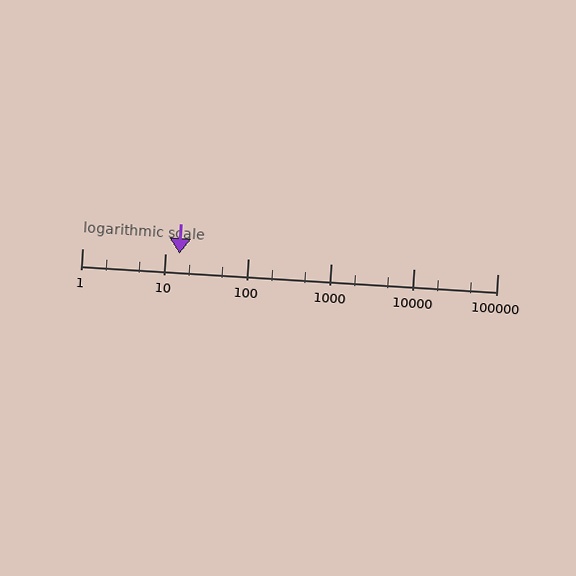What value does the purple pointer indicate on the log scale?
The pointer indicates approximately 15.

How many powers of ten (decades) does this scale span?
The scale spans 5 decades, from 1 to 100000.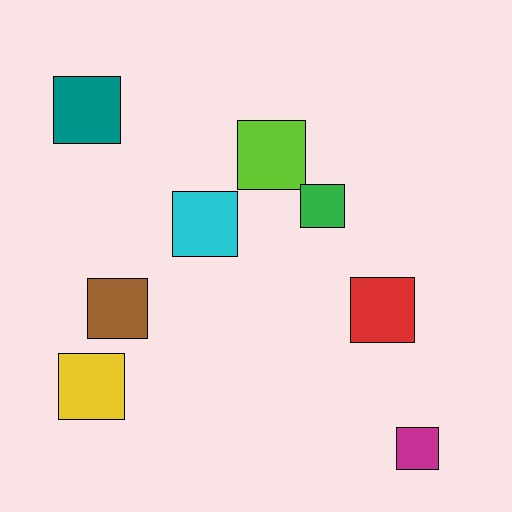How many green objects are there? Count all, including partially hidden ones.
There is 1 green object.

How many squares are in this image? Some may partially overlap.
There are 8 squares.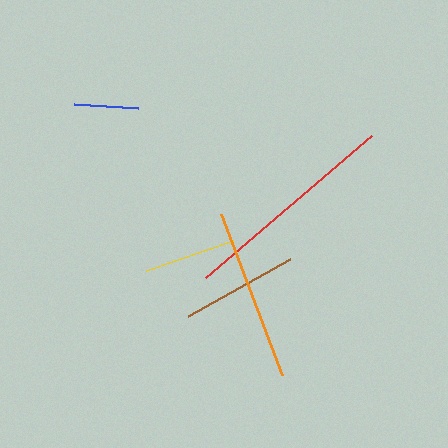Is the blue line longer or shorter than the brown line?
The brown line is longer than the blue line.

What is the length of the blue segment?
The blue segment is approximately 64 pixels long.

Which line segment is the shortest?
The blue line is the shortest at approximately 64 pixels.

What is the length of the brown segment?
The brown segment is approximately 116 pixels long.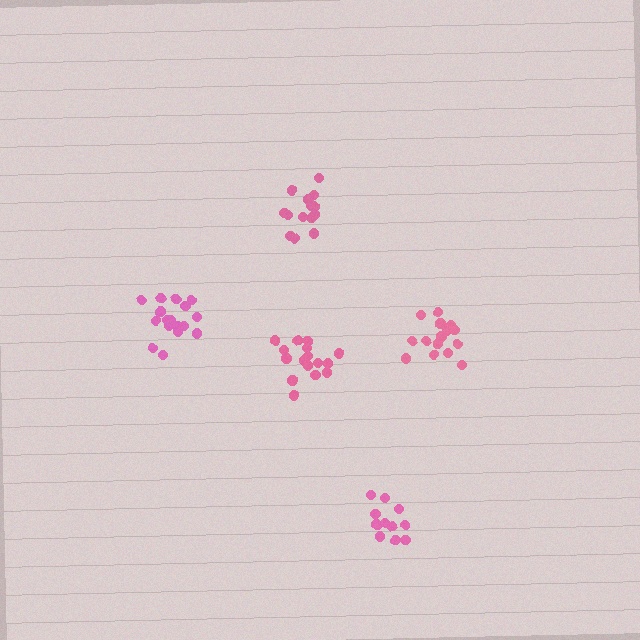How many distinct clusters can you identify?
There are 5 distinct clusters.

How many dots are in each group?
Group 1: 14 dots, Group 2: 11 dots, Group 3: 15 dots, Group 4: 17 dots, Group 5: 16 dots (73 total).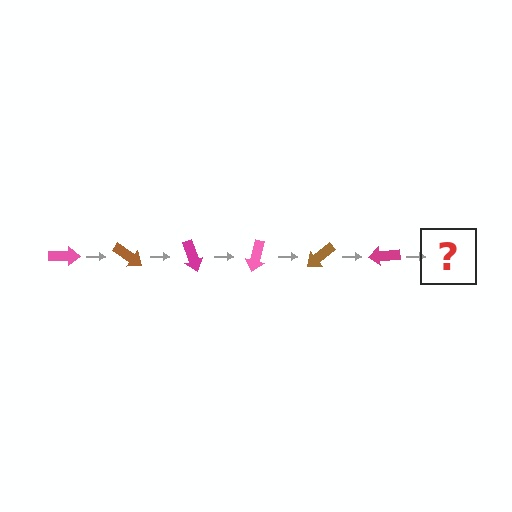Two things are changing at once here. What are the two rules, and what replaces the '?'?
The two rules are that it rotates 35 degrees each step and the color cycles through pink, brown, and magenta. The '?' should be a pink arrow, rotated 210 degrees from the start.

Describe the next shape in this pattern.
It should be a pink arrow, rotated 210 degrees from the start.